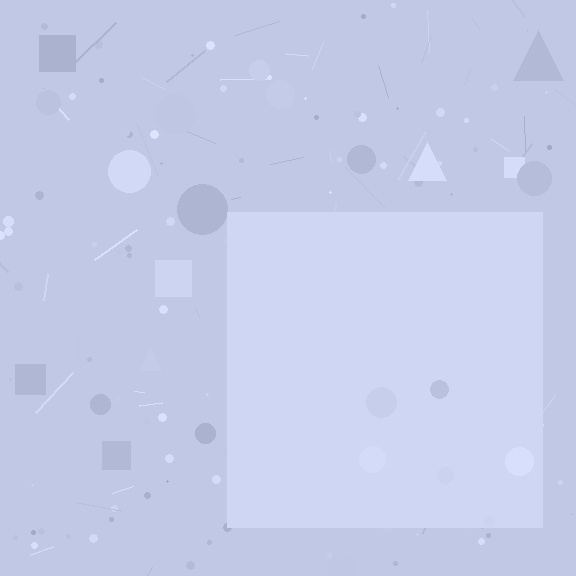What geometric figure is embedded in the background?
A square is embedded in the background.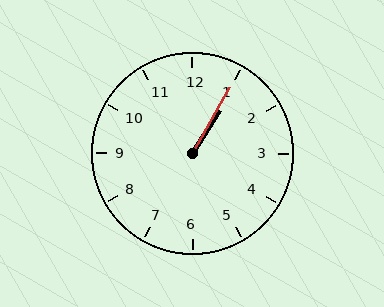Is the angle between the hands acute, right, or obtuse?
It is acute.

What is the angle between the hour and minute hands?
Approximately 2 degrees.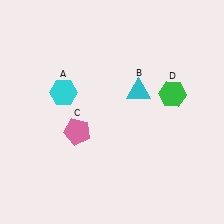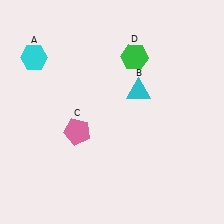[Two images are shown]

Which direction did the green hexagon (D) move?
The green hexagon (D) moved left.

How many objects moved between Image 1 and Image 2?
2 objects moved between the two images.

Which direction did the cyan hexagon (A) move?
The cyan hexagon (A) moved up.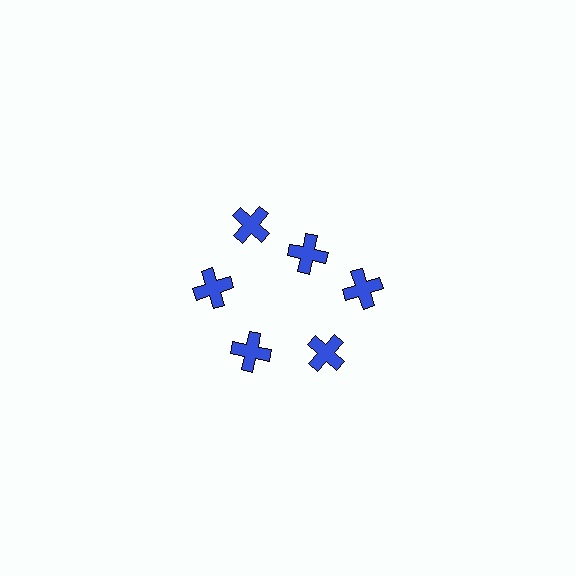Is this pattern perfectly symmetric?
No. The 6 blue crosses are arranged in a ring, but one element near the 1 o'clock position is pulled inward toward the center, breaking the 6-fold rotational symmetry.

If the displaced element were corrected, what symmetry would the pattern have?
It would have 6-fold rotational symmetry — the pattern would map onto itself every 60 degrees.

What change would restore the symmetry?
The symmetry would be restored by moving it outward, back onto the ring so that all 6 crosses sit at equal angles and equal distance from the center.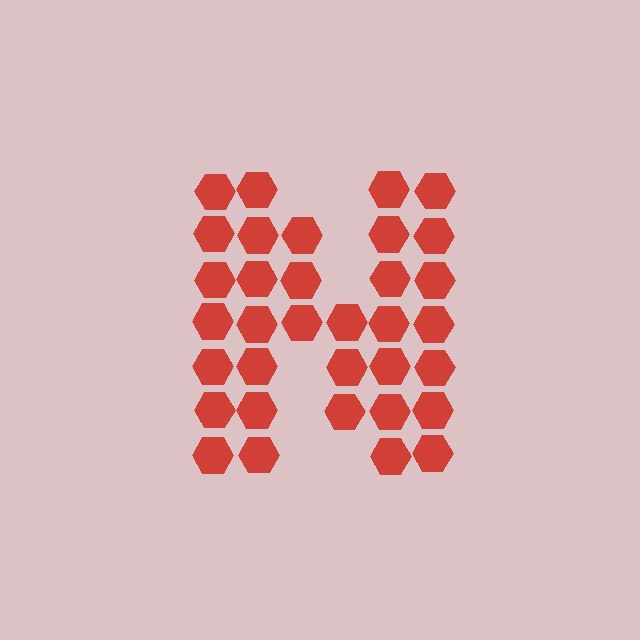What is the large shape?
The large shape is the letter N.